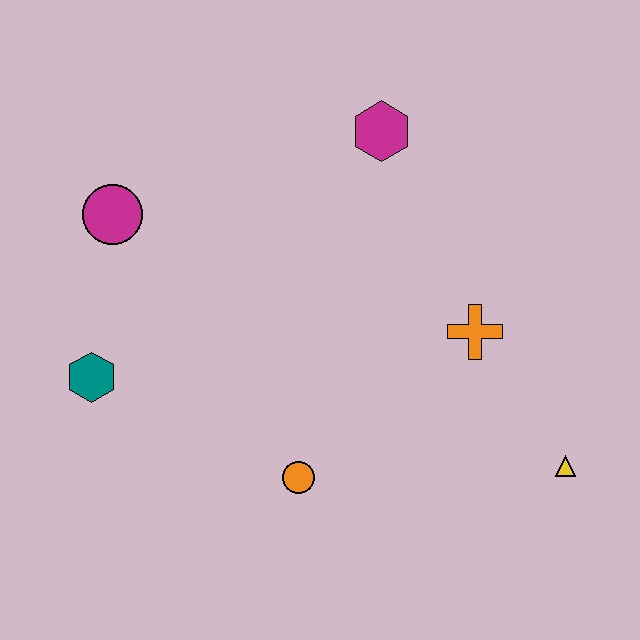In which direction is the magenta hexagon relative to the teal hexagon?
The magenta hexagon is to the right of the teal hexagon.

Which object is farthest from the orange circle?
The magenta hexagon is farthest from the orange circle.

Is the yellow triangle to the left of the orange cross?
No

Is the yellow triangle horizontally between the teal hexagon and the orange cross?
No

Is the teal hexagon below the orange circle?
No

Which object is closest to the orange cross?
The yellow triangle is closest to the orange cross.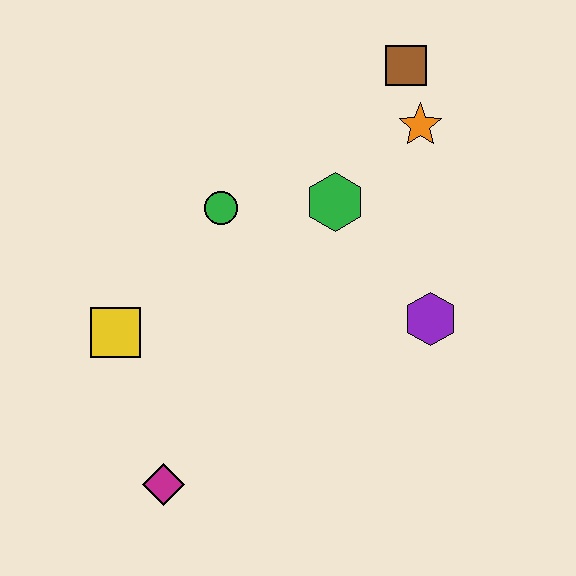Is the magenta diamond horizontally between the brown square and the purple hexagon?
No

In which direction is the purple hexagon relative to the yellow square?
The purple hexagon is to the right of the yellow square.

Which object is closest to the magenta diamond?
The yellow square is closest to the magenta diamond.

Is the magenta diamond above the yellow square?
No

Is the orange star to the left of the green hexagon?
No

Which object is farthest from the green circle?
The magenta diamond is farthest from the green circle.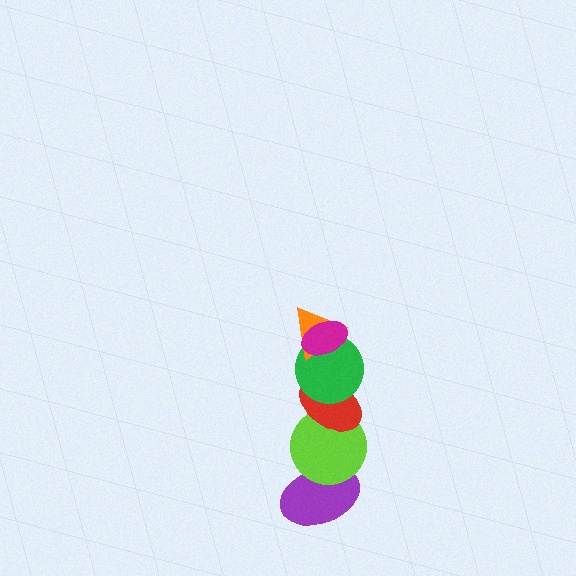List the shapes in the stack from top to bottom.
From top to bottom: the magenta ellipse, the orange triangle, the green circle, the red ellipse, the lime circle, the purple ellipse.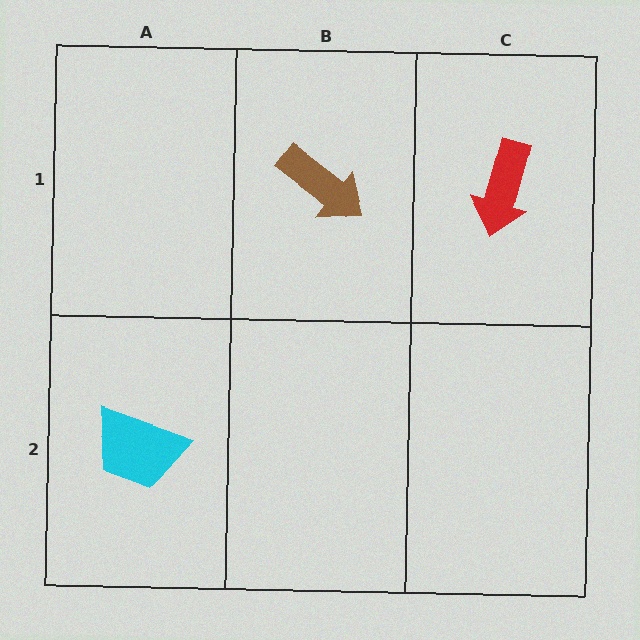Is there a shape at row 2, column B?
No, that cell is empty.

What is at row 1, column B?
A brown arrow.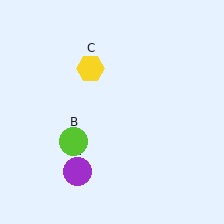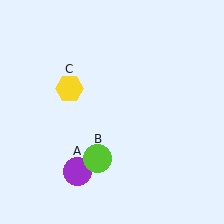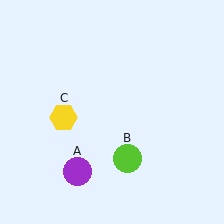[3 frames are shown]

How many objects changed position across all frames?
2 objects changed position: lime circle (object B), yellow hexagon (object C).